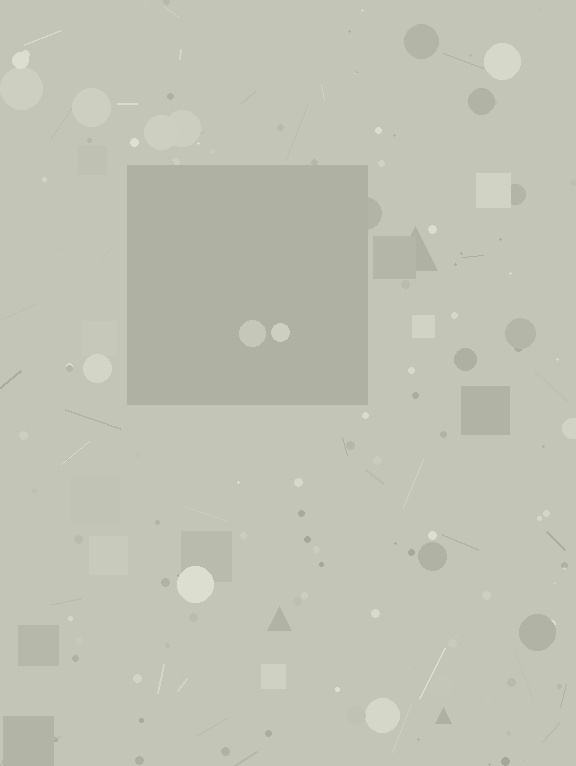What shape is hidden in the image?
A square is hidden in the image.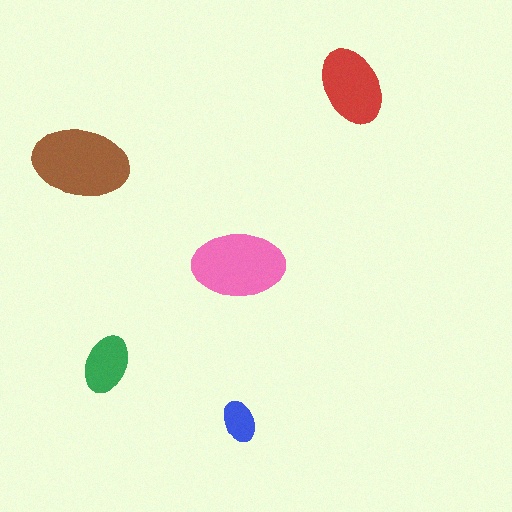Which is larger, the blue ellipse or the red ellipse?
The red one.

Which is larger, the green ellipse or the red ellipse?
The red one.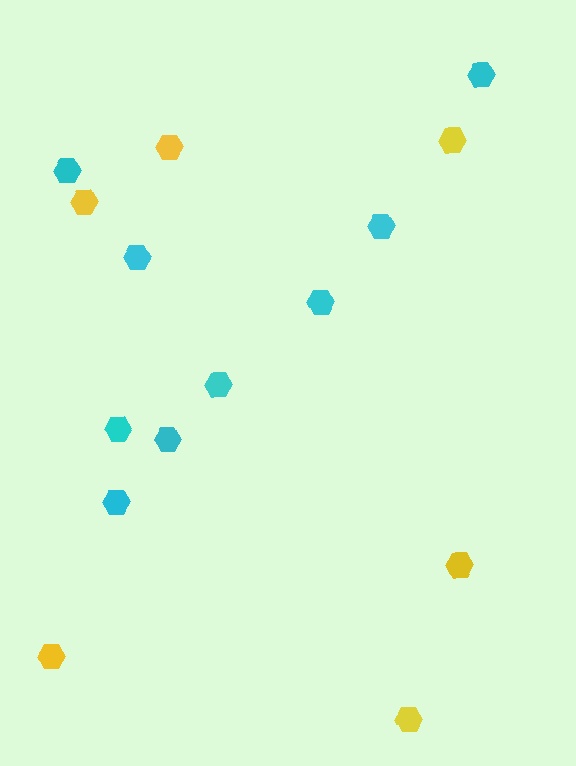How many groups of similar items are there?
There are 2 groups: one group of yellow hexagons (6) and one group of cyan hexagons (9).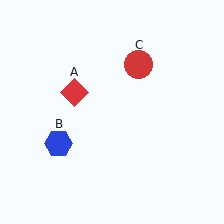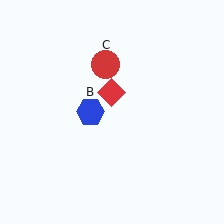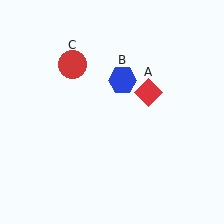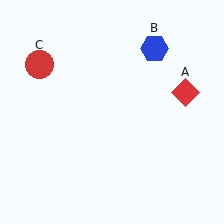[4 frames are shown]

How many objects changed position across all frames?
3 objects changed position: red diamond (object A), blue hexagon (object B), red circle (object C).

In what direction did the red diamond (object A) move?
The red diamond (object A) moved right.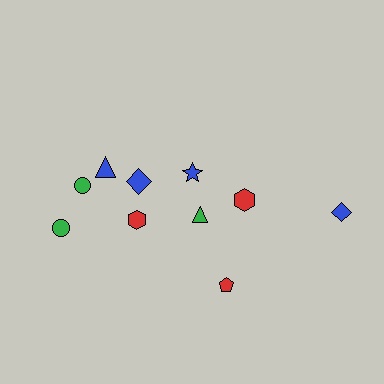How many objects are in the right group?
There are 4 objects.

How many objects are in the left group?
There are 6 objects.